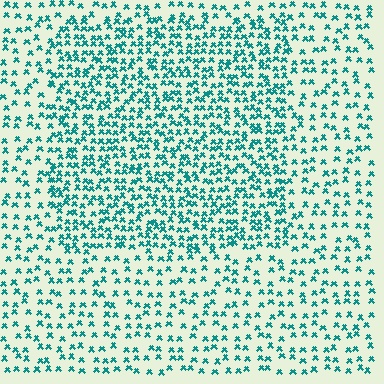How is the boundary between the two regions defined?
The boundary is defined by a change in element density (approximately 1.9x ratio). All elements are the same color, size, and shape.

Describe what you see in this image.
The image contains small teal elements arranged at two different densities. A rectangle-shaped region is visible where the elements are more densely packed than the surrounding area.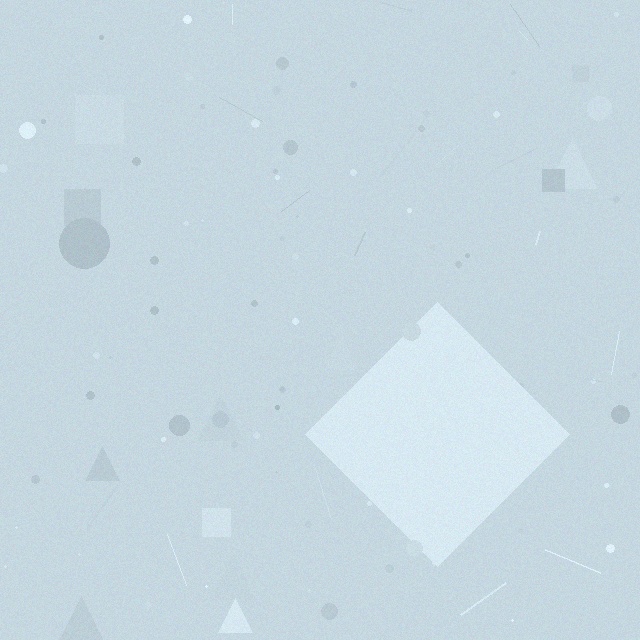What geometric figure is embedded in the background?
A diamond is embedded in the background.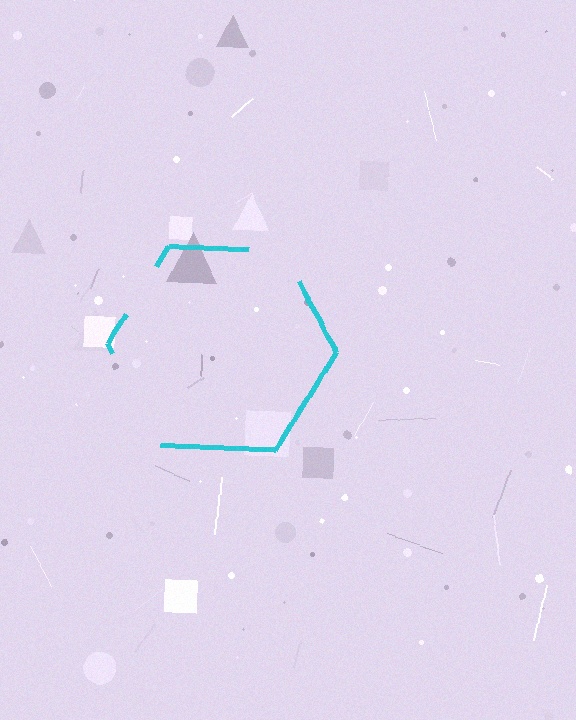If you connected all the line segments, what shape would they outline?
They would outline a hexagon.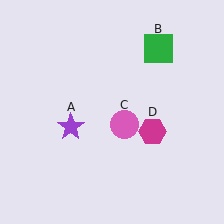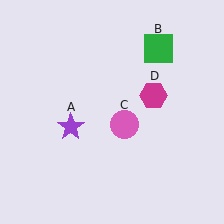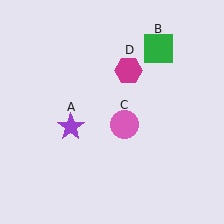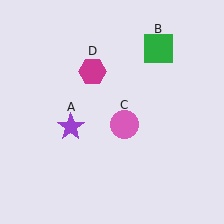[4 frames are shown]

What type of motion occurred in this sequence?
The magenta hexagon (object D) rotated counterclockwise around the center of the scene.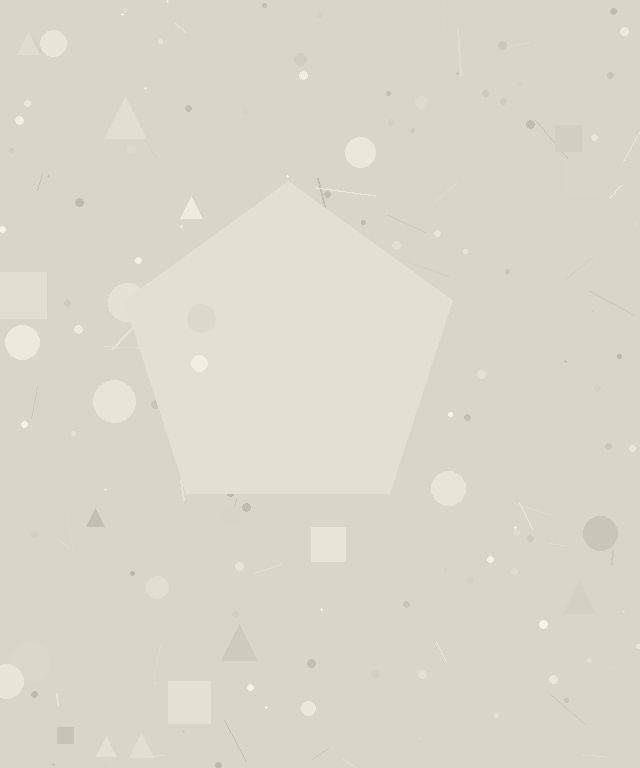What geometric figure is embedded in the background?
A pentagon is embedded in the background.